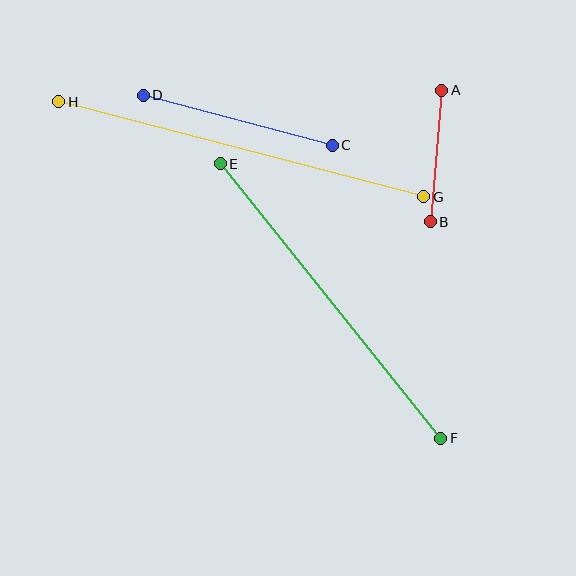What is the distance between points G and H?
The distance is approximately 377 pixels.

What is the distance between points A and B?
The distance is approximately 132 pixels.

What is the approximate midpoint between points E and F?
The midpoint is at approximately (330, 301) pixels.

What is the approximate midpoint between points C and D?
The midpoint is at approximately (238, 120) pixels.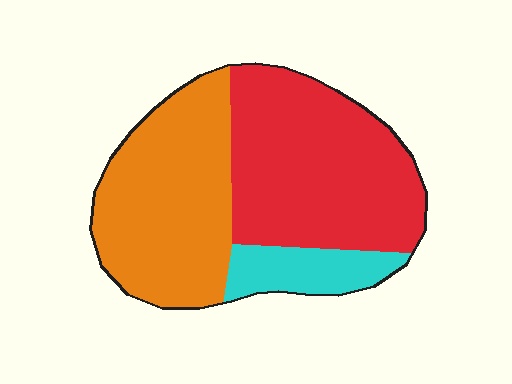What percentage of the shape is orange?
Orange covers about 40% of the shape.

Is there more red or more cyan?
Red.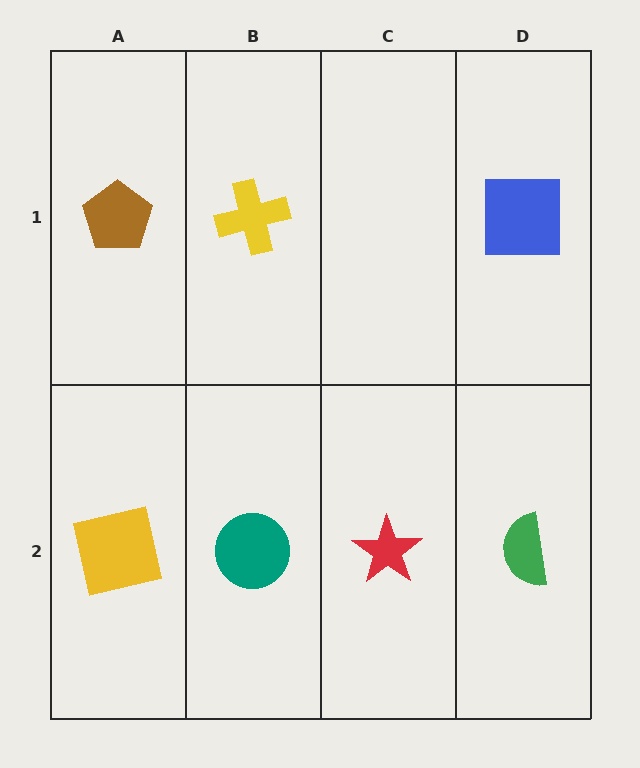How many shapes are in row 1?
3 shapes.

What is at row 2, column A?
A yellow square.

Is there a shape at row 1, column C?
No, that cell is empty.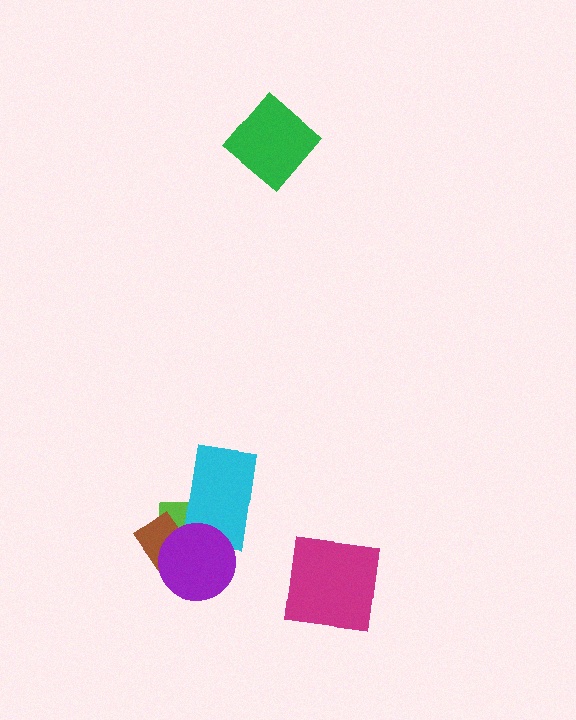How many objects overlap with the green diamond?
0 objects overlap with the green diamond.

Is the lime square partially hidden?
Yes, it is partially covered by another shape.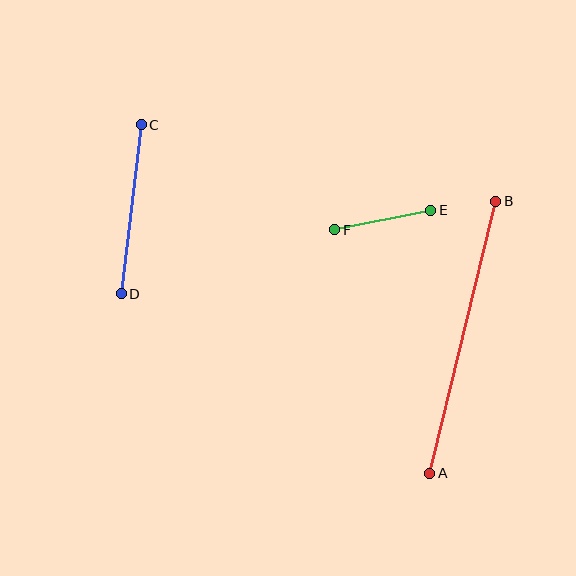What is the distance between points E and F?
The distance is approximately 98 pixels.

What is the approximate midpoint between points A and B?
The midpoint is at approximately (463, 337) pixels.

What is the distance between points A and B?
The distance is approximately 280 pixels.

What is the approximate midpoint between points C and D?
The midpoint is at approximately (131, 209) pixels.